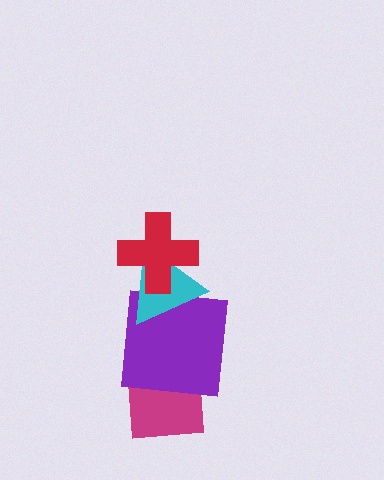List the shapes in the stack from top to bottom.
From top to bottom: the red cross, the cyan triangle, the purple square, the magenta square.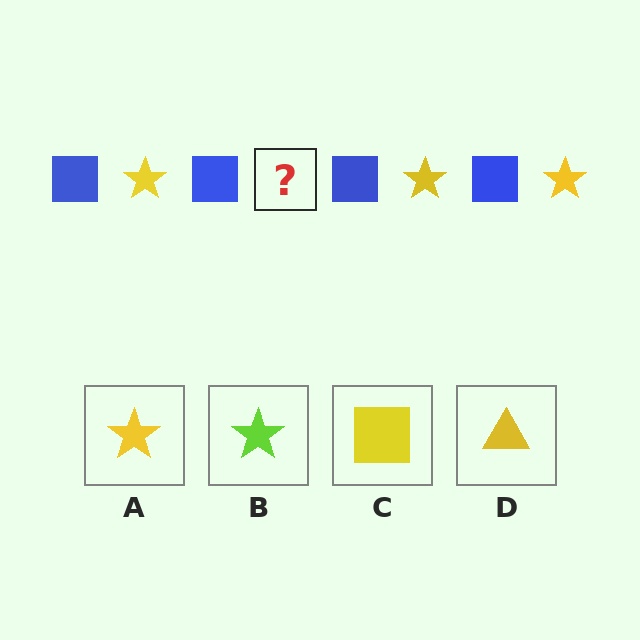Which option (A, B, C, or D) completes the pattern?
A.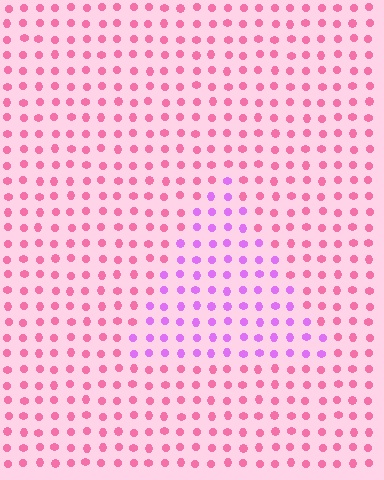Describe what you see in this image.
The image is filled with small pink elements in a uniform arrangement. A triangle-shaped region is visible where the elements are tinted to a slightly different hue, forming a subtle color boundary.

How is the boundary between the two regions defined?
The boundary is defined purely by a slight shift in hue (about 45 degrees). Spacing, size, and orientation are identical on both sides.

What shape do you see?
I see a triangle.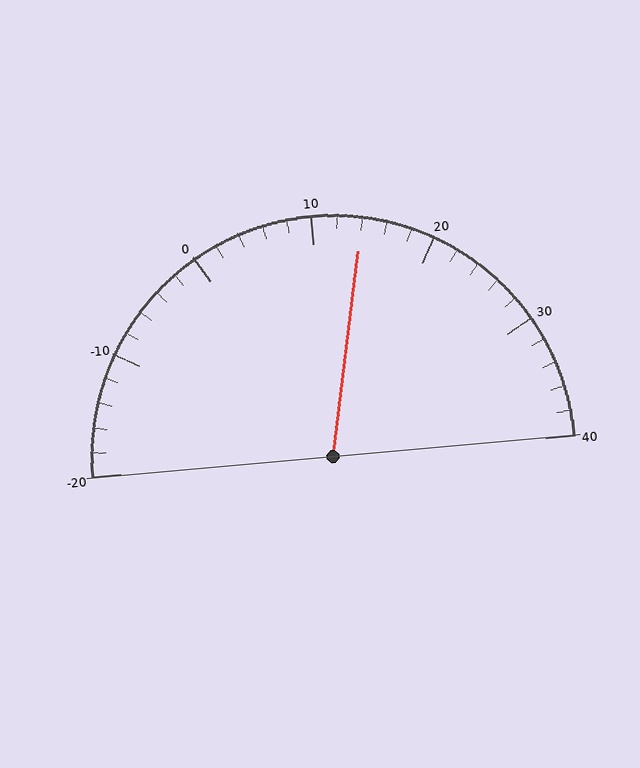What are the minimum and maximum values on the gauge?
The gauge ranges from -20 to 40.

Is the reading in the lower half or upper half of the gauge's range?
The reading is in the upper half of the range (-20 to 40).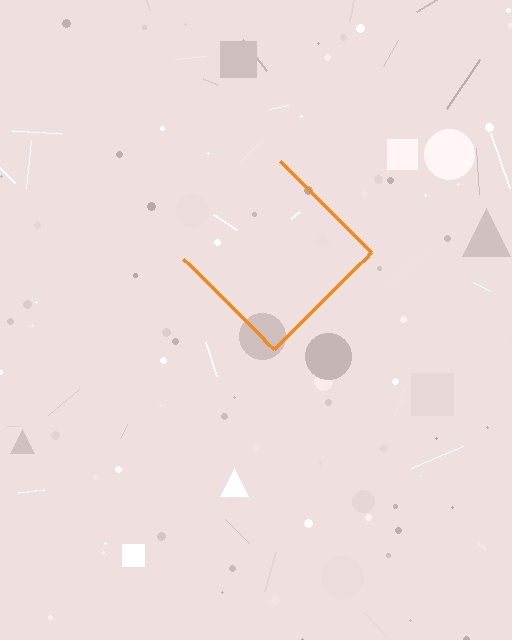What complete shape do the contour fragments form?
The contour fragments form a diamond.